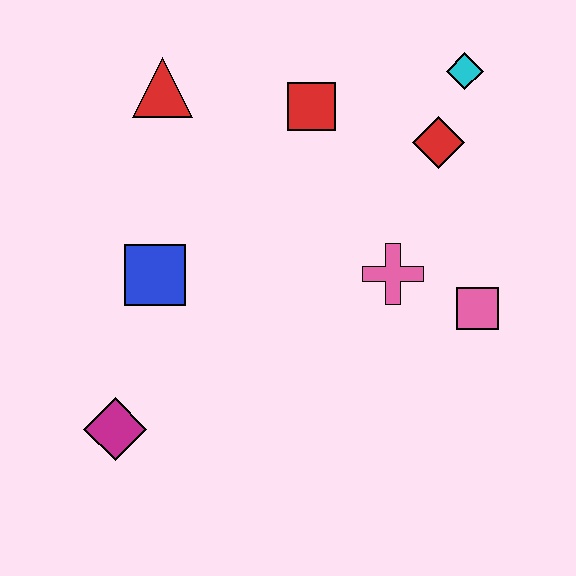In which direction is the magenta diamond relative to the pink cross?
The magenta diamond is to the left of the pink cross.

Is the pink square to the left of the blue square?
No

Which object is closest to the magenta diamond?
The blue square is closest to the magenta diamond.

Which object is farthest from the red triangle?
The pink square is farthest from the red triangle.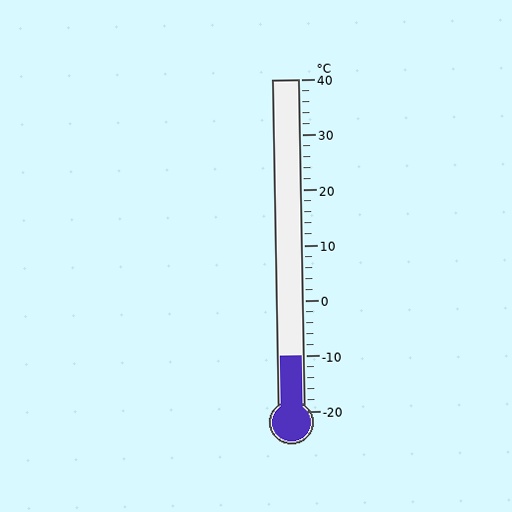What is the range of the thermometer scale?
The thermometer scale ranges from -20°C to 40°C.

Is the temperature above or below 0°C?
The temperature is below 0°C.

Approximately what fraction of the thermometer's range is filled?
The thermometer is filled to approximately 15% of its range.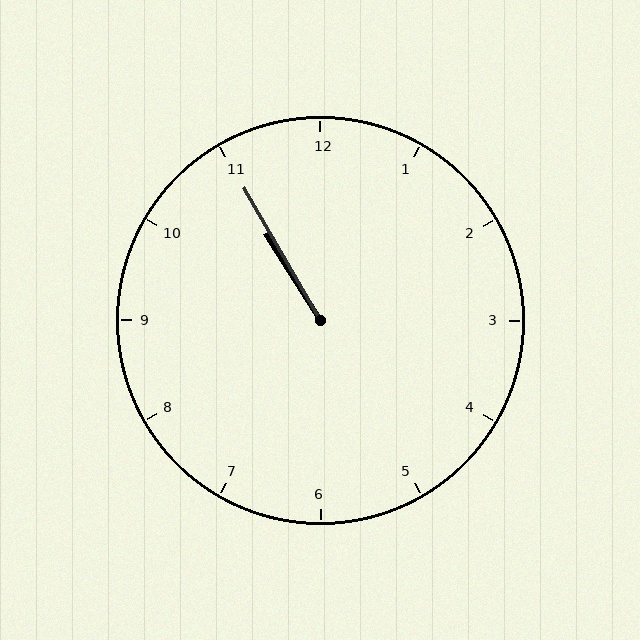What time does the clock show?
10:55.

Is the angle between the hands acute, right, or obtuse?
It is acute.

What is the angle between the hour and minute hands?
Approximately 2 degrees.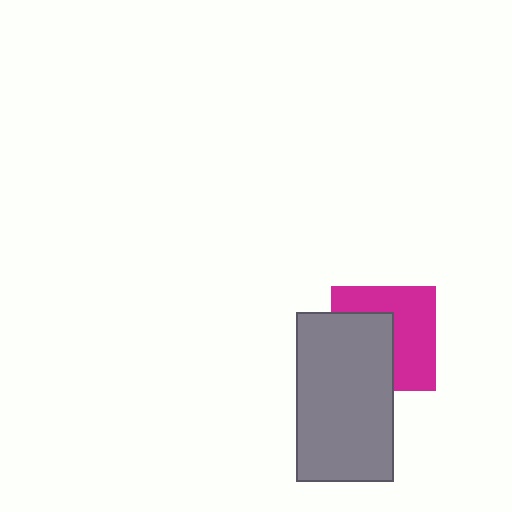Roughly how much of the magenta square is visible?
About half of it is visible (roughly 55%).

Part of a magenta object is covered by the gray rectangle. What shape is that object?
It is a square.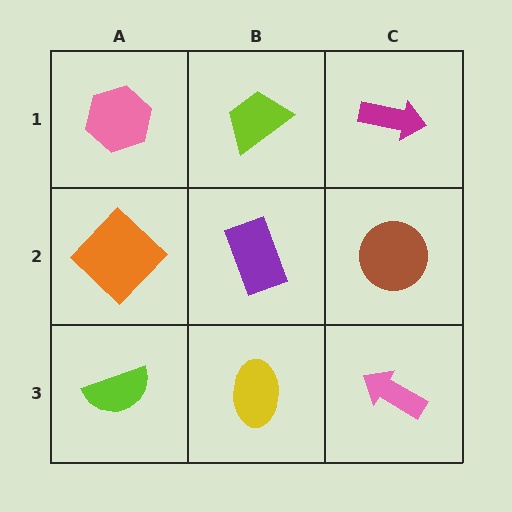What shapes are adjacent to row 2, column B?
A lime trapezoid (row 1, column B), a yellow ellipse (row 3, column B), an orange diamond (row 2, column A), a brown circle (row 2, column C).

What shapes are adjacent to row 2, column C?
A magenta arrow (row 1, column C), a pink arrow (row 3, column C), a purple rectangle (row 2, column B).